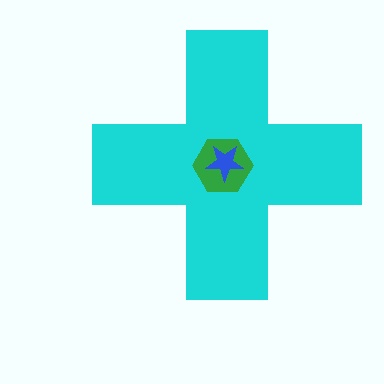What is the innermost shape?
The blue star.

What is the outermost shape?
The cyan cross.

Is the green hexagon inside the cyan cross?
Yes.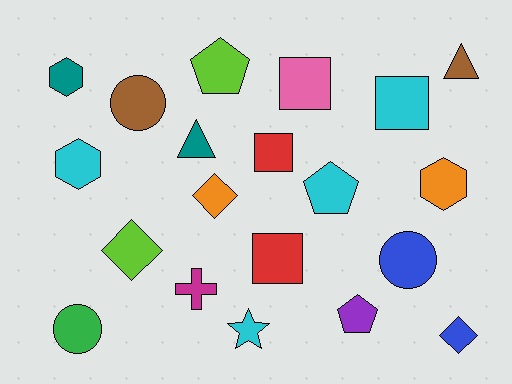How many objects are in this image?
There are 20 objects.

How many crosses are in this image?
There is 1 cross.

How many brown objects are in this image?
There are 2 brown objects.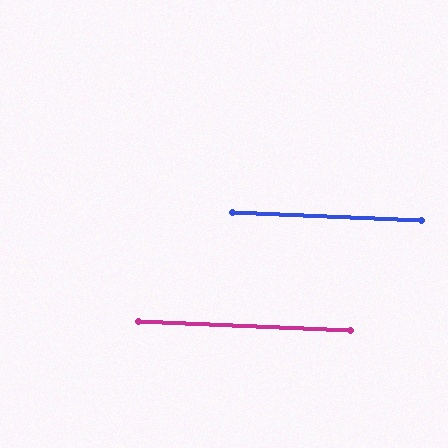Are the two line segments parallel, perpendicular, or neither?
Parallel — their directions differ by only 0.0°.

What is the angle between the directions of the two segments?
Approximately 0 degrees.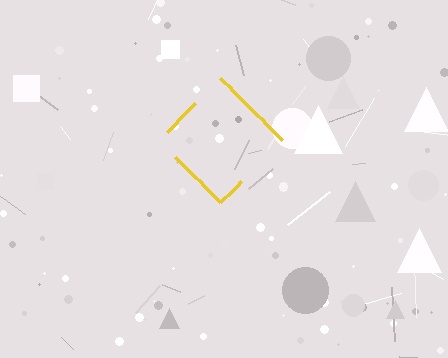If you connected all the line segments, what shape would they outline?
They would outline a diamond.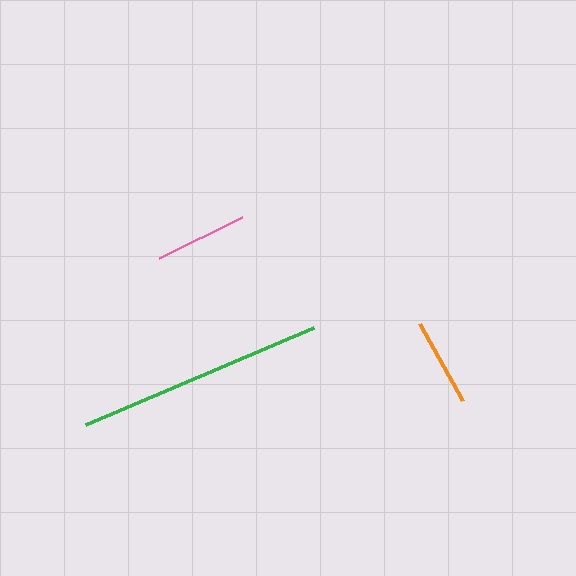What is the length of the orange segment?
The orange segment is approximately 88 pixels long.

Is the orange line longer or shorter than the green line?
The green line is longer than the orange line.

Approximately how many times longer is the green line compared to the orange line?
The green line is approximately 2.8 times the length of the orange line.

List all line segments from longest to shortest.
From longest to shortest: green, pink, orange.